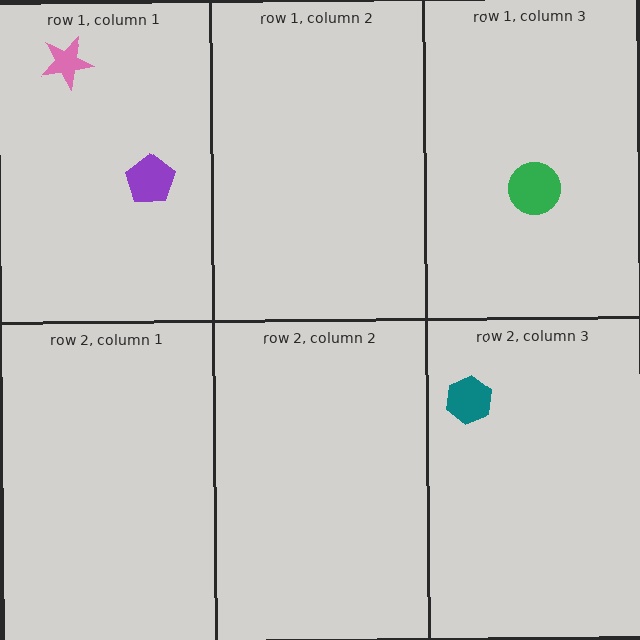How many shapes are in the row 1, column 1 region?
2.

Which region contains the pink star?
The row 1, column 1 region.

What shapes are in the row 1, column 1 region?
The purple pentagon, the pink star.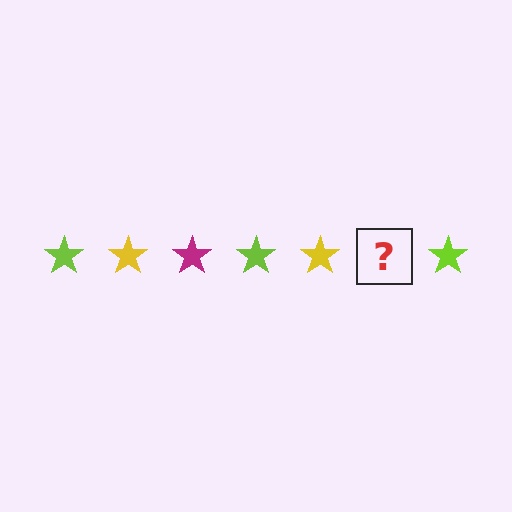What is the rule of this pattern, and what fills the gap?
The rule is that the pattern cycles through lime, yellow, magenta stars. The gap should be filled with a magenta star.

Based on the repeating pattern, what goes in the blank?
The blank should be a magenta star.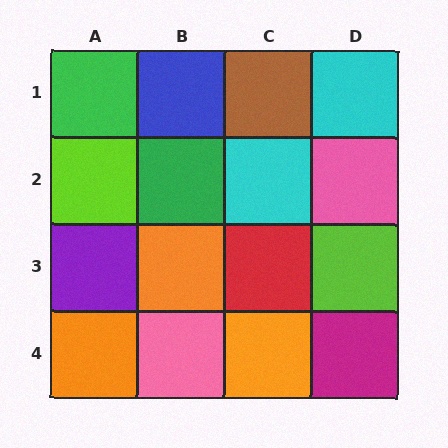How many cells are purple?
1 cell is purple.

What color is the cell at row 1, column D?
Cyan.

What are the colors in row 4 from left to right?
Orange, pink, orange, magenta.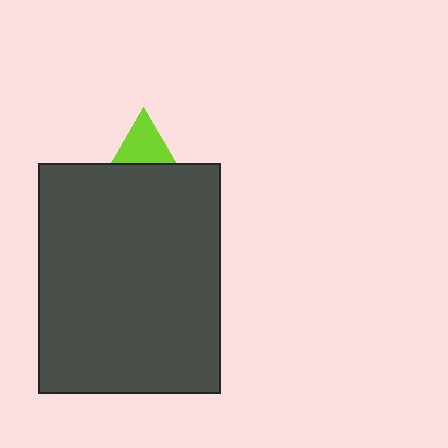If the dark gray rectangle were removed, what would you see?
You would see the complete lime triangle.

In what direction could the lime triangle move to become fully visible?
The lime triangle could move up. That would shift it out from behind the dark gray rectangle entirely.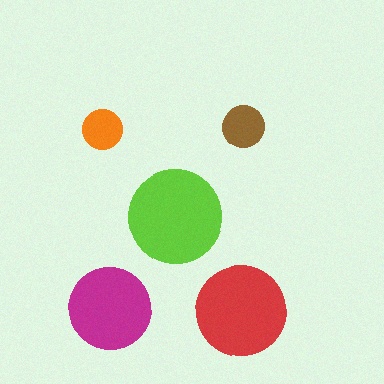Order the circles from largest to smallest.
the lime one, the red one, the magenta one, the brown one, the orange one.